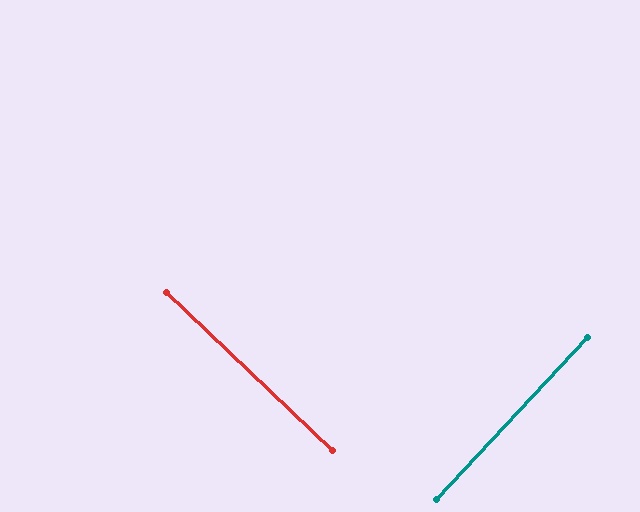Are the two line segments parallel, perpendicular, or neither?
Perpendicular — they meet at approximately 89°.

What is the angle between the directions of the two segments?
Approximately 89 degrees.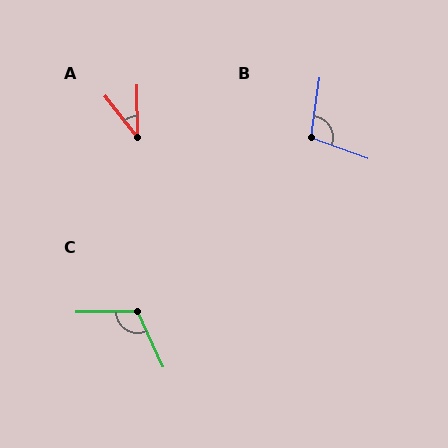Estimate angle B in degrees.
Approximately 102 degrees.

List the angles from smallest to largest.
A (37°), B (102°), C (114°).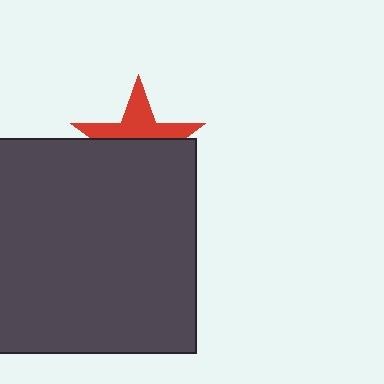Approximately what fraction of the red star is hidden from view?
Roughly 58% of the red star is hidden behind the dark gray square.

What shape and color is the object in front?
The object in front is a dark gray square.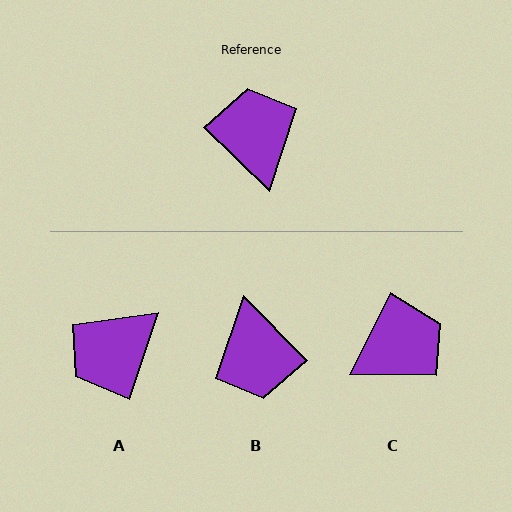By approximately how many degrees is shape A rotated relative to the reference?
Approximately 116 degrees counter-clockwise.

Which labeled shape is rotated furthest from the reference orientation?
B, about 179 degrees away.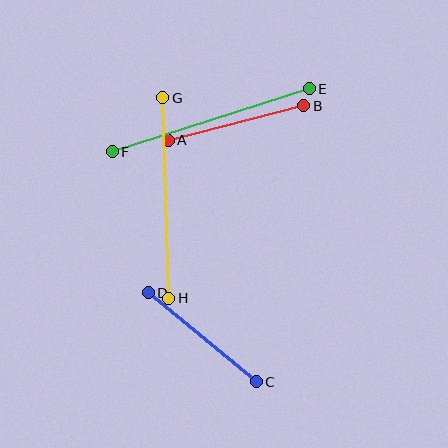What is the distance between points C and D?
The distance is approximately 140 pixels.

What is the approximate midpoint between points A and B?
The midpoint is at approximately (236, 123) pixels.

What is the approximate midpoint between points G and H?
The midpoint is at approximately (166, 198) pixels.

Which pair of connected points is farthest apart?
Points E and F are farthest apart.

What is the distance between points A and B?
The distance is approximately 140 pixels.